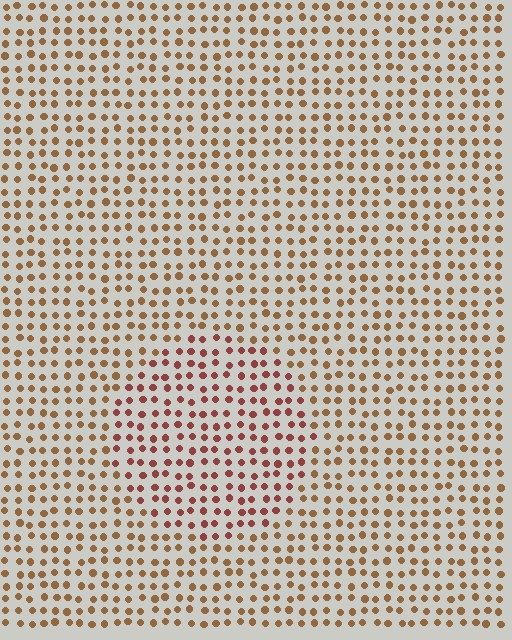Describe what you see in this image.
The image is filled with small brown elements in a uniform arrangement. A circle-shaped region is visible where the elements are tinted to a slightly different hue, forming a subtle color boundary.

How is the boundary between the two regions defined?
The boundary is defined purely by a slight shift in hue (about 30 degrees). Spacing, size, and orientation are identical on both sides.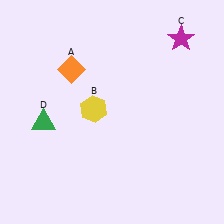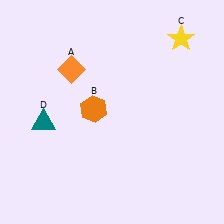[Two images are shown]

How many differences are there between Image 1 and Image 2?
There are 3 differences between the two images.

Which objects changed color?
B changed from yellow to orange. C changed from magenta to yellow. D changed from green to teal.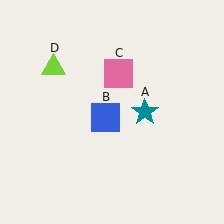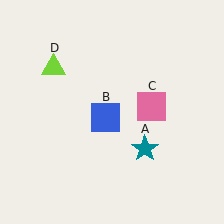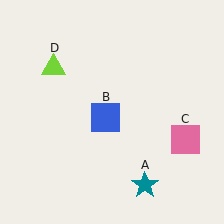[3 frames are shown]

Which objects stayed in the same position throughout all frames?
Blue square (object B) and lime triangle (object D) remained stationary.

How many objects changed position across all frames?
2 objects changed position: teal star (object A), pink square (object C).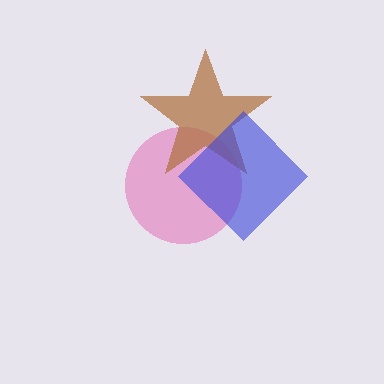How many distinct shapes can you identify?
There are 3 distinct shapes: a pink circle, a brown star, a blue diamond.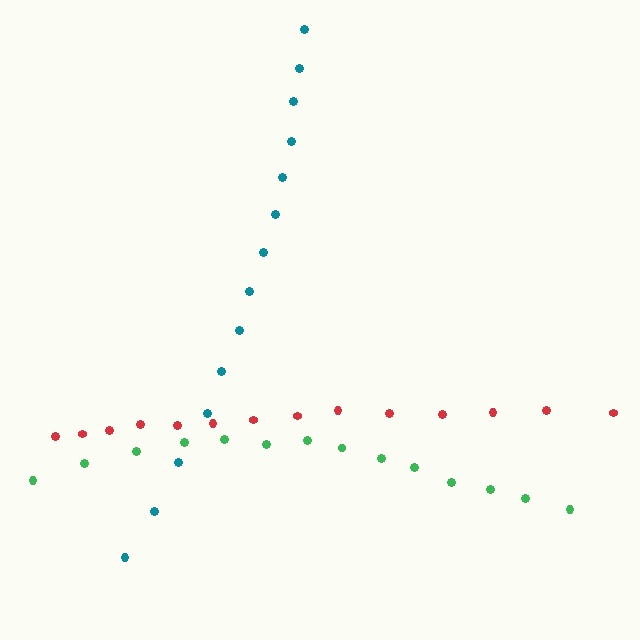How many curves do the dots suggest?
There are 3 distinct paths.